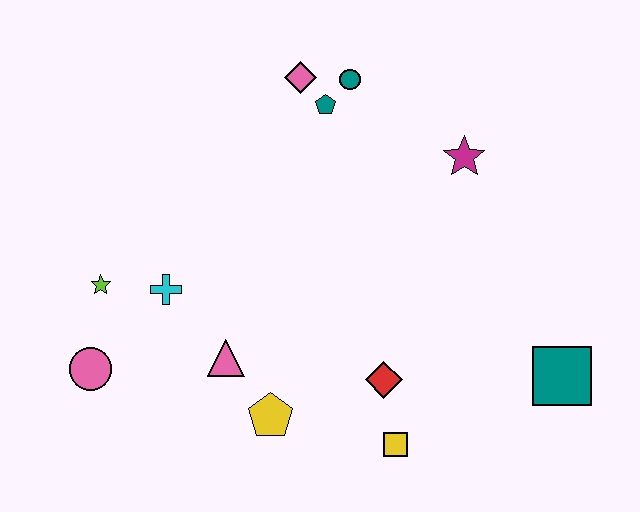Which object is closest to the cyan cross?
The lime star is closest to the cyan cross.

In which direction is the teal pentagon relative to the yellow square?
The teal pentagon is above the yellow square.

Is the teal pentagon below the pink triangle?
No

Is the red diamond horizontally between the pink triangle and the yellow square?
Yes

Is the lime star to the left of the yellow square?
Yes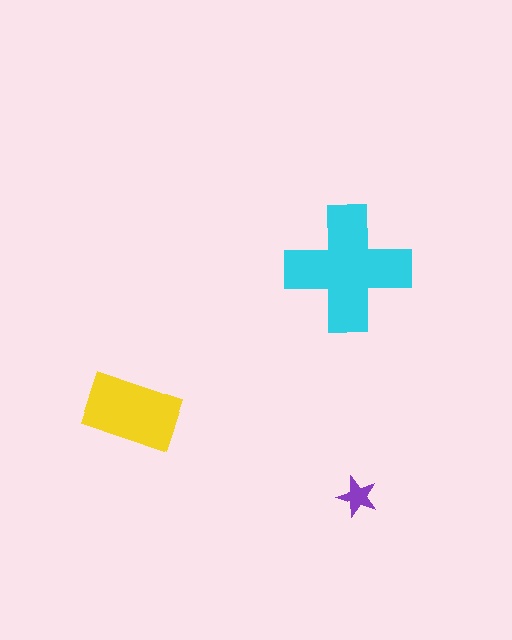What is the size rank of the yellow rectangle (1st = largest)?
2nd.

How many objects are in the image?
There are 3 objects in the image.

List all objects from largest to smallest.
The cyan cross, the yellow rectangle, the purple star.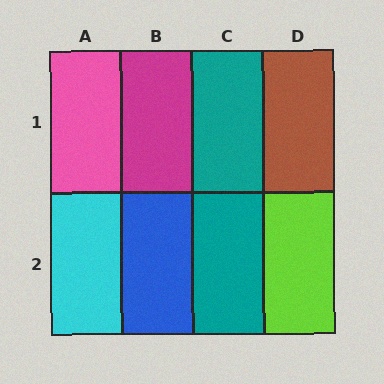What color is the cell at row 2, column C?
Teal.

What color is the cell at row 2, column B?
Blue.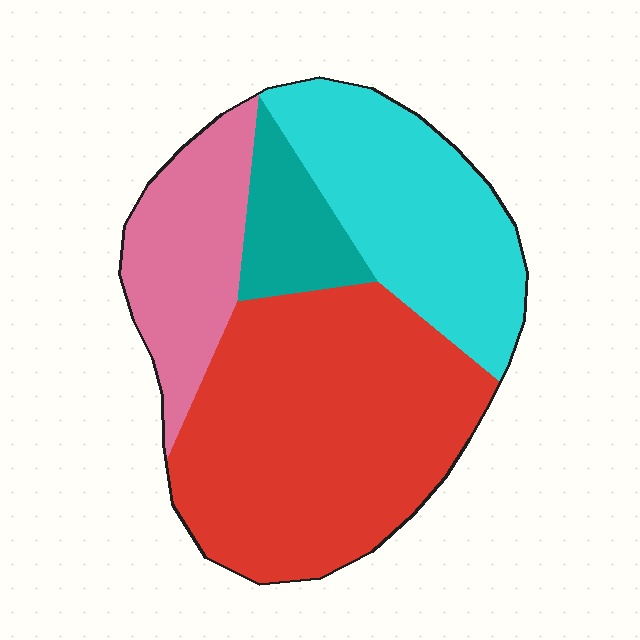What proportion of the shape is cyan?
Cyan takes up about one quarter (1/4) of the shape.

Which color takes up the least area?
Teal, at roughly 10%.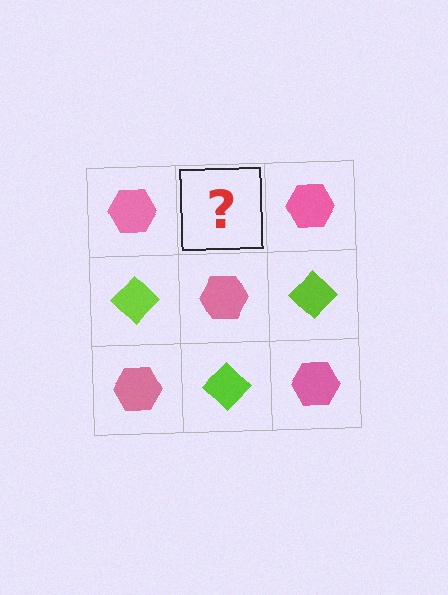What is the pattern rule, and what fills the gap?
The rule is that it alternates pink hexagon and lime diamond in a checkerboard pattern. The gap should be filled with a lime diamond.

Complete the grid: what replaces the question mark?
The question mark should be replaced with a lime diamond.